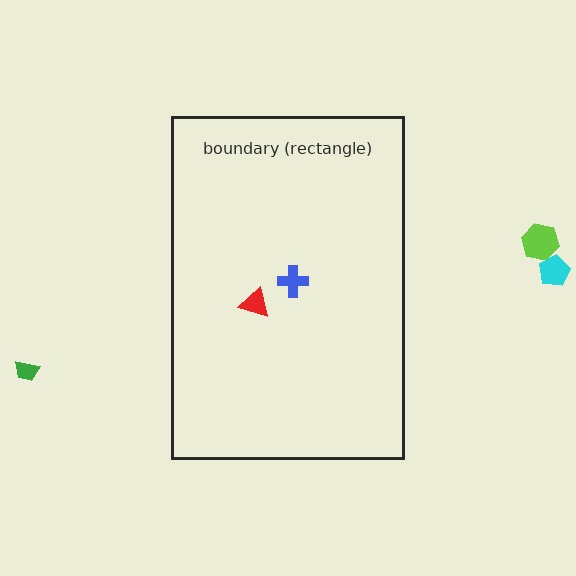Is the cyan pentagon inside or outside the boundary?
Outside.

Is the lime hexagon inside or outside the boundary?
Outside.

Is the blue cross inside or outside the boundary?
Inside.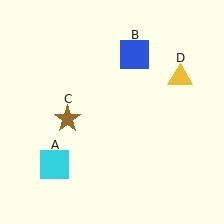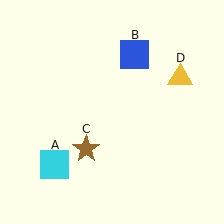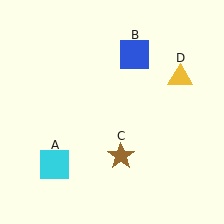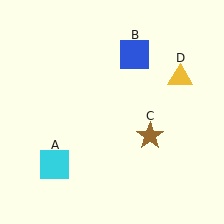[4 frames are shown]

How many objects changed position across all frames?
1 object changed position: brown star (object C).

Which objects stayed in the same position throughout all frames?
Cyan square (object A) and blue square (object B) and yellow triangle (object D) remained stationary.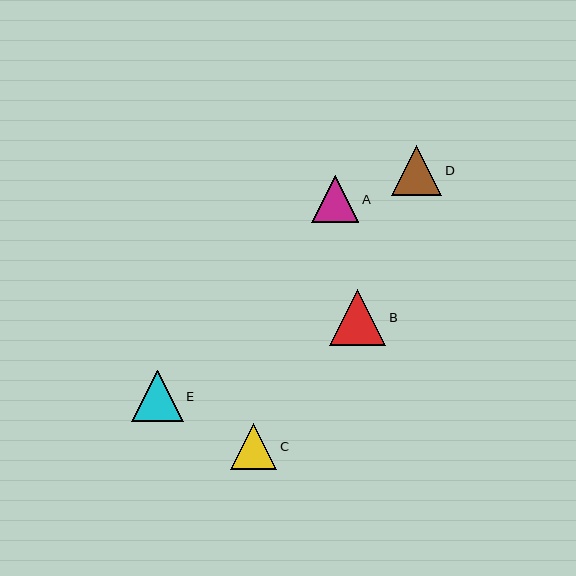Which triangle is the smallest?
Triangle C is the smallest with a size of approximately 46 pixels.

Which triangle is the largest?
Triangle B is the largest with a size of approximately 57 pixels.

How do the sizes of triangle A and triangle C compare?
Triangle A and triangle C are approximately the same size.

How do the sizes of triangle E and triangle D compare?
Triangle E and triangle D are approximately the same size.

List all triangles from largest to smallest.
From largest to smallest: B, E, D, A, C.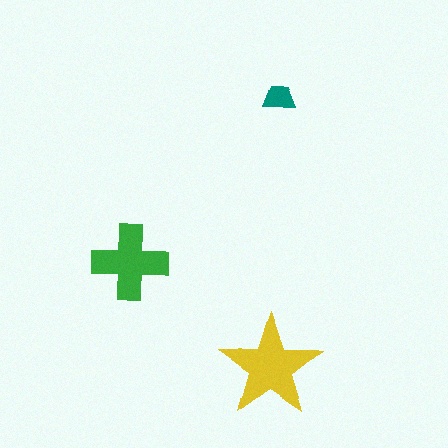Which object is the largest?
The yellow star.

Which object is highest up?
The teal trapezoid is topmost.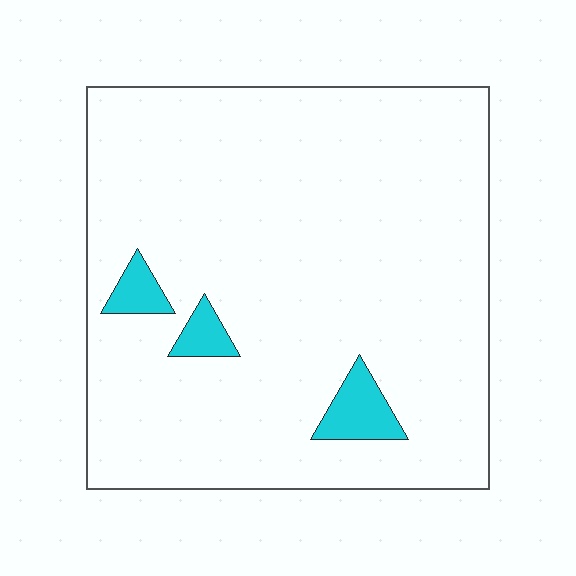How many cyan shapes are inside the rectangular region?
3.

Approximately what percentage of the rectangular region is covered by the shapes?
Approximately 5%.